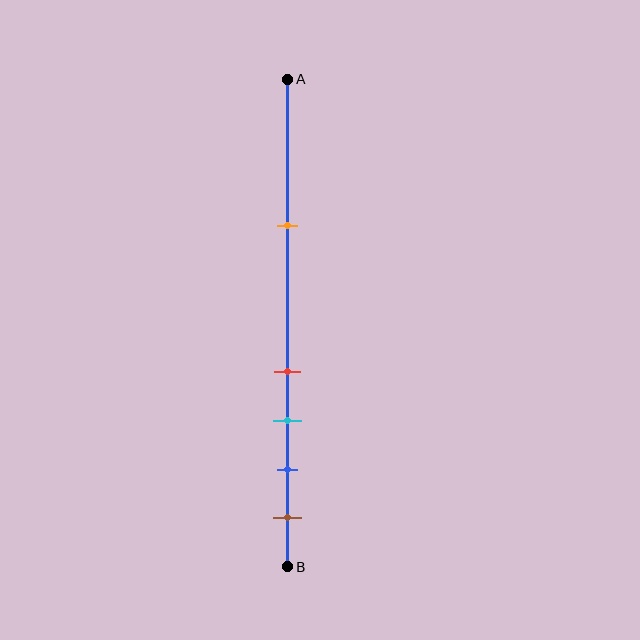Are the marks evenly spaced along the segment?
No, the marks are not evenly spaced.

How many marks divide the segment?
There are 5 marks dividing the segment.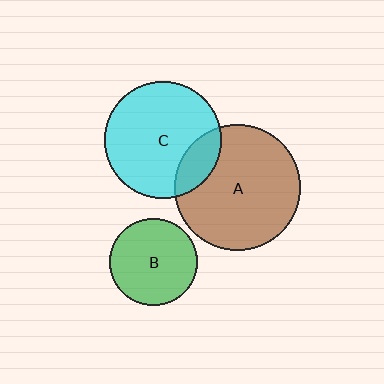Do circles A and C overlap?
Yes.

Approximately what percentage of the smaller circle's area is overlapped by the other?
Approximately 15%.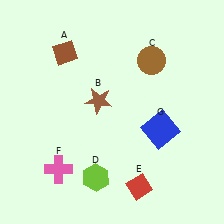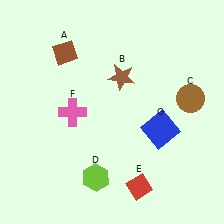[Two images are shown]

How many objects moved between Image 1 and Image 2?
3 objects moved between the two images.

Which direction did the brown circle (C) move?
The brown circle (C) moved right.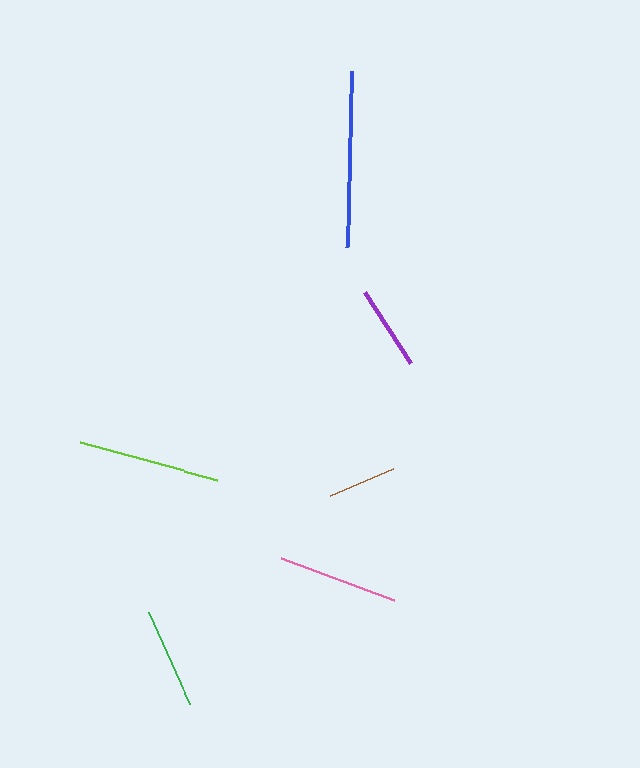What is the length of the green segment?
The green segment is approximately 100 pixels long.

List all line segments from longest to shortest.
From longest to shortest: blue, lime, pink, green, purple, brown.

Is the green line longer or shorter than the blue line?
The blue line is longer than the green line.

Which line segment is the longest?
The blue line is the longest at approximately 176 pixels.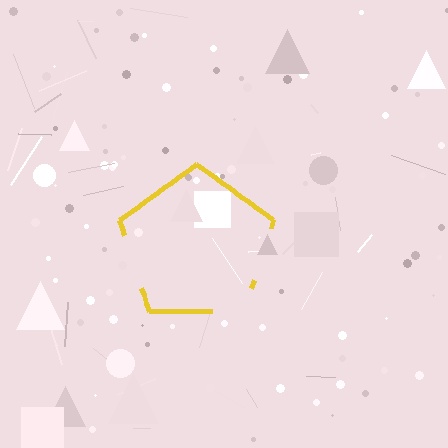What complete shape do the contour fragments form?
The contour fragments form a pentagon.